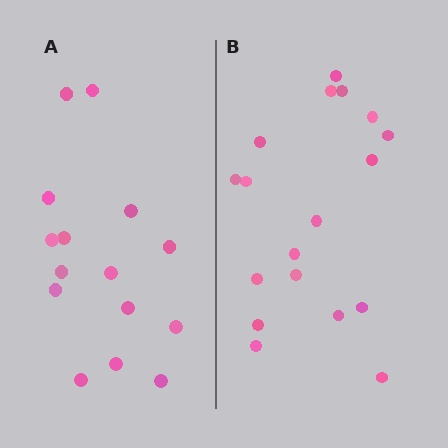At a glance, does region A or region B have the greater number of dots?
Region B (the right region) has more dots.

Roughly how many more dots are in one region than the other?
Region B has just a few more — roughly 2 or 3 more dots than region A.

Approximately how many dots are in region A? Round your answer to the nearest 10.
About 20 dots. (The exact count is 15, which rounds to 20.)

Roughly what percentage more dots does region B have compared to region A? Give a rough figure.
About 20% more.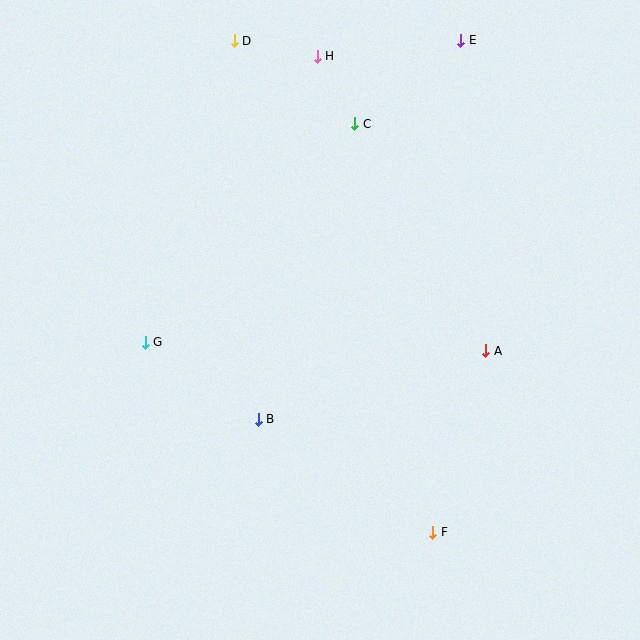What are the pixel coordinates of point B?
Point B is at (258, 419).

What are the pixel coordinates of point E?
Point E is at (461, 40).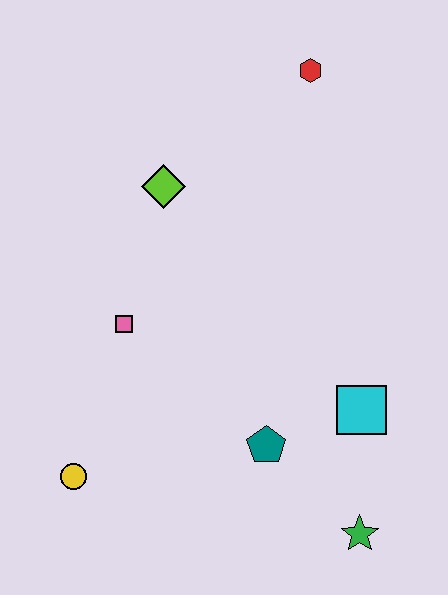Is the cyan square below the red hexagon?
Yes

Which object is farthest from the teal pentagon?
The red hexagon is farthest from the teal pentagon.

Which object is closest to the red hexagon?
The lime diamond is closest to the red hexagon.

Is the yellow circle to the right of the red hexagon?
No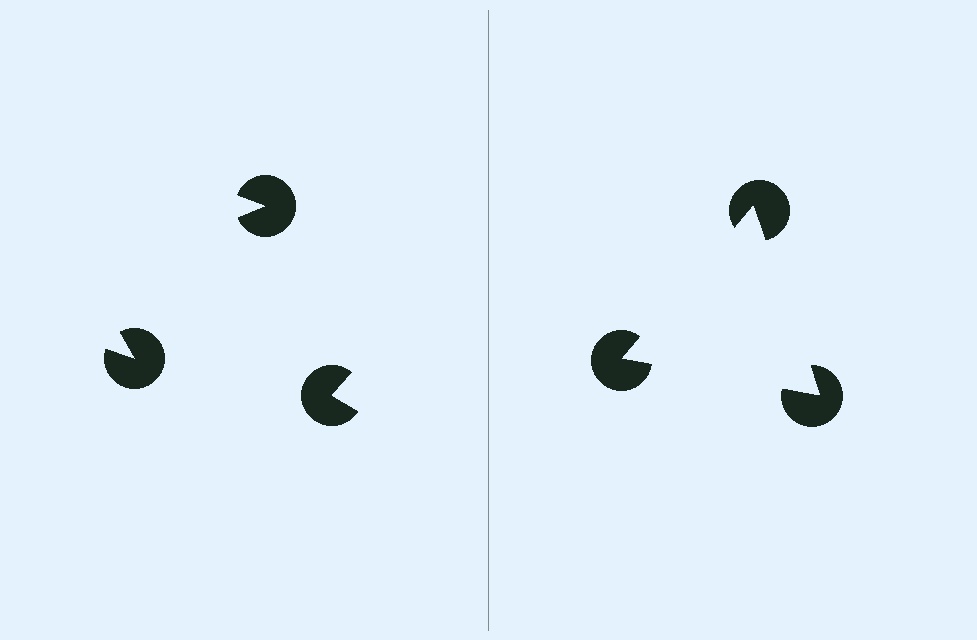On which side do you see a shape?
An illusory triangle appears on the right side. On the left side the wedge cuts are rotated, so no coherent shape forms.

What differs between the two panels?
The pac-man discs are positioned identically on both sides; only the wedge orientations differ. On the right they align to a triangle; on the left they are misaligned.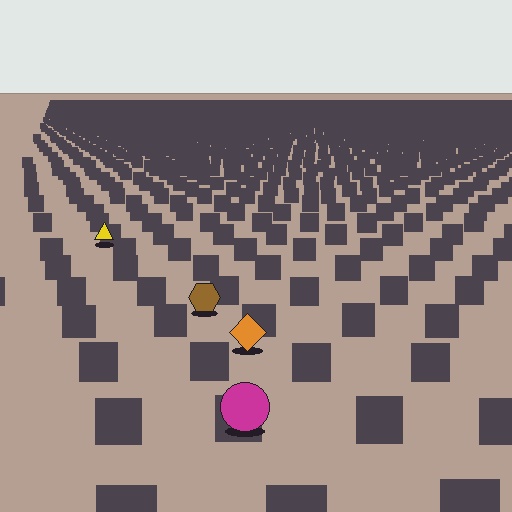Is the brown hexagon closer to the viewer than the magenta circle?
No. The magenta circle is closer — you can tell from the texture gradient: the ground texture is coarser near it.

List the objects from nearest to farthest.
From nearest to farthest: the magenta circle, the orange diamond, the brown hexagon, the yellow triangle.